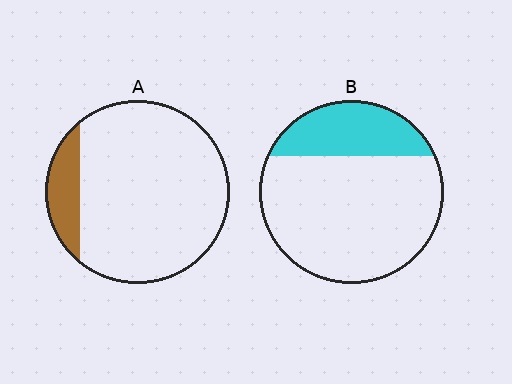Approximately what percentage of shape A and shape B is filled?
A is approximately 15% and B is approximately 25%.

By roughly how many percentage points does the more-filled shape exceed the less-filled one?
By roughly 15 percentage points (B over A).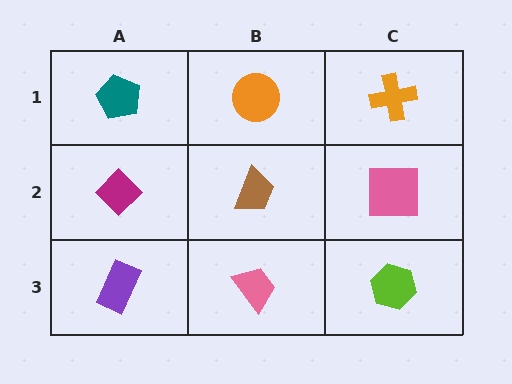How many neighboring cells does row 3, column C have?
2.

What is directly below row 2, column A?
A purple rectangle.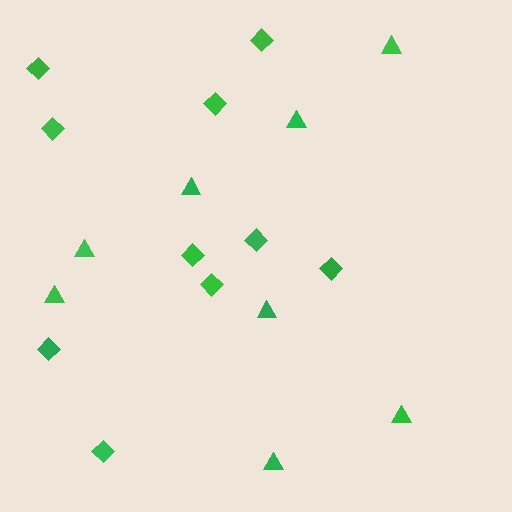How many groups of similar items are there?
There are 2 groups: one group of diamonds (10) and one group of triangles (8).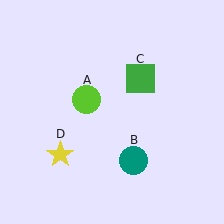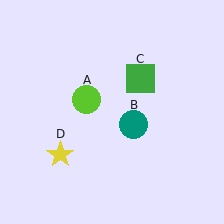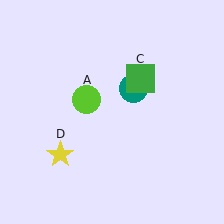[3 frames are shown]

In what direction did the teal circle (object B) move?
The teal circle (object B) moved up.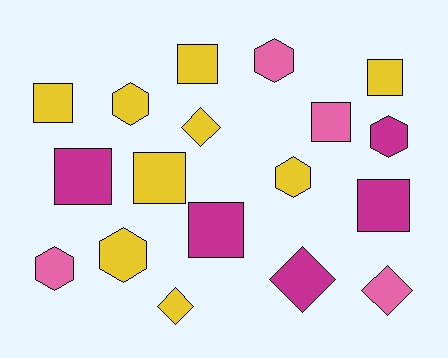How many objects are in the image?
There are 18 objects.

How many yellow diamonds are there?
There are 2 yellow diamonds.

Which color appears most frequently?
Yellow, with 9 objects.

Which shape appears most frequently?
Square, with 8 objects.